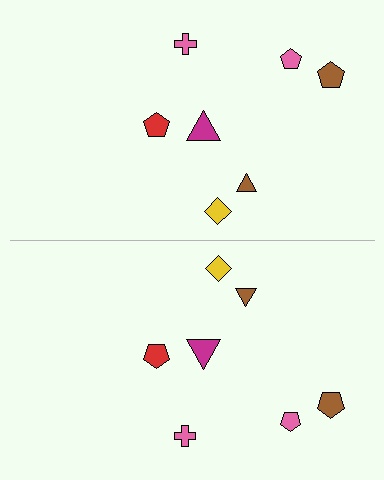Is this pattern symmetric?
Yes, this pattern has bilateral (reflection) symmetry.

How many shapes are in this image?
There are 14 shapes in this image.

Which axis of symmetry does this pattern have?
The pattern has a horizontal axis of symmetry running through the center of the image.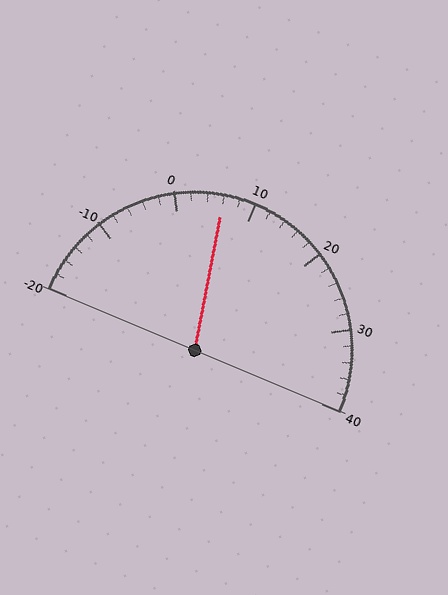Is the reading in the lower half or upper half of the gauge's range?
The reading is in the lower half of the range (-20 to 40).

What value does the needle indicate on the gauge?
The needle indicates approximately 6.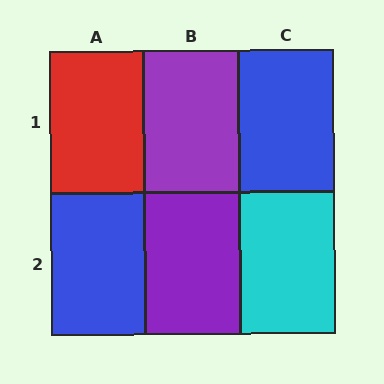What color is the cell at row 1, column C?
Blue.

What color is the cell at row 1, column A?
Red.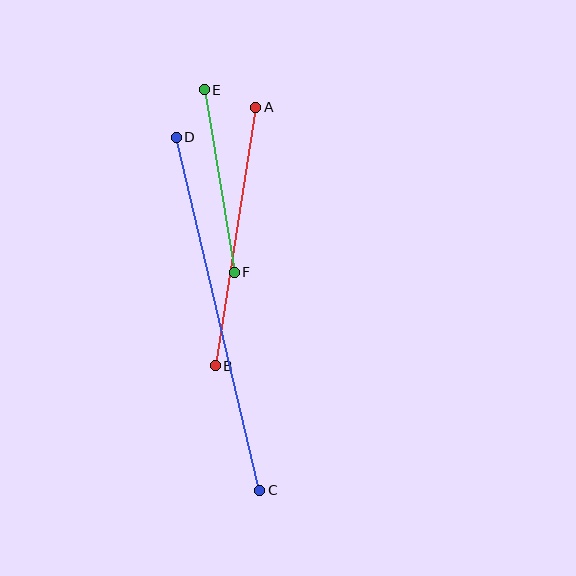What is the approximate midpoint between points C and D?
The midpoint is at approximately (218, 314) pixels.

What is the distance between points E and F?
The distance is approximately 185 pixels.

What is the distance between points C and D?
The distance is approximately 363 pixels.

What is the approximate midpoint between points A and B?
The midpoint is at approximately (235, 236) pixels.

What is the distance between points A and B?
The distance is approximately 261 pixels.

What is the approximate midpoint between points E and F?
The midpoint is at approximately (219, 181) pixels.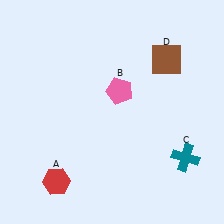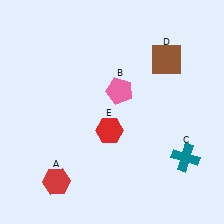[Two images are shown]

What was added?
A red hexagon (E) was added in Image 2.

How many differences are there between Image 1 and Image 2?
There is 1 difference between the two images.